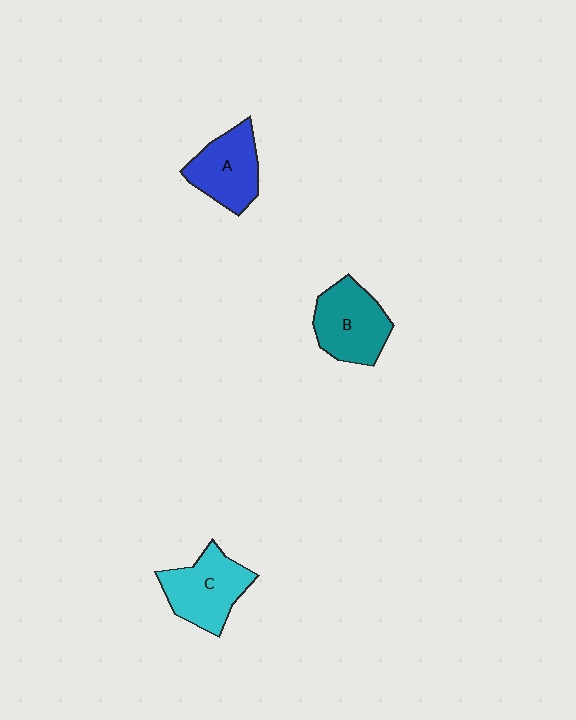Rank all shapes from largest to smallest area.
From largest to smallest: B (teal), C (cyan), A (blue).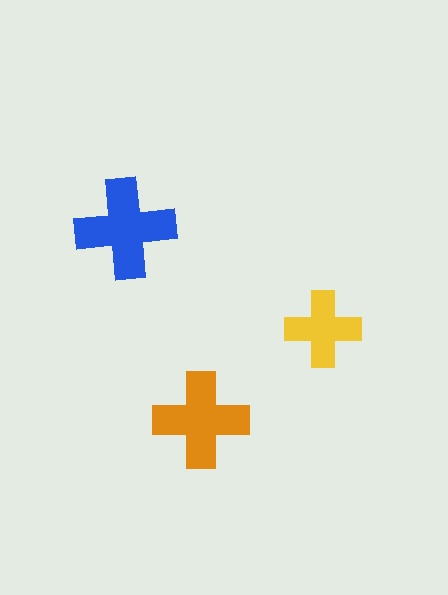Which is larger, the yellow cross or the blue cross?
The blue one.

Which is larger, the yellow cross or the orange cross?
The orange one.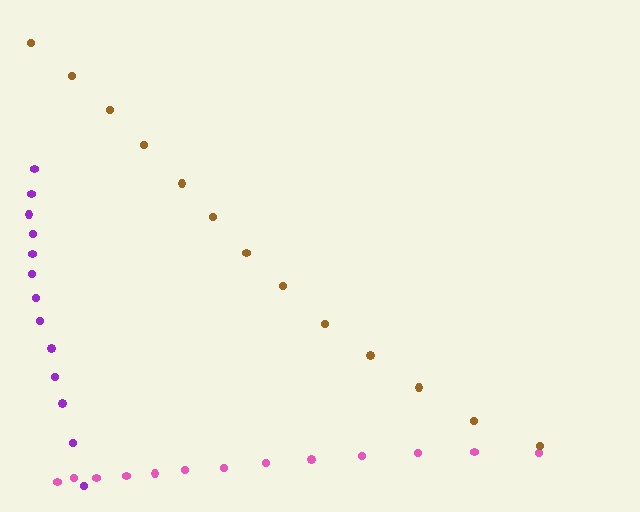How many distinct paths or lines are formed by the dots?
There are 3 distinct paths.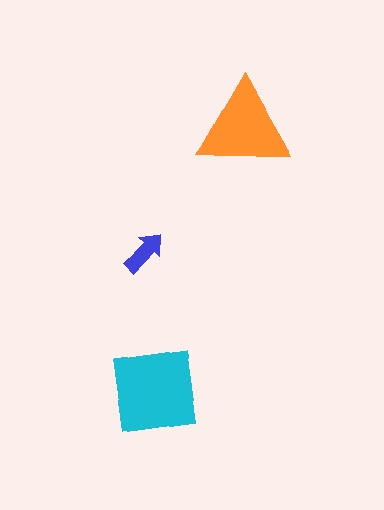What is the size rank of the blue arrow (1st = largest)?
3rd.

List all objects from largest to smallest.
The cyan square, the orange triangle, the blue arrow.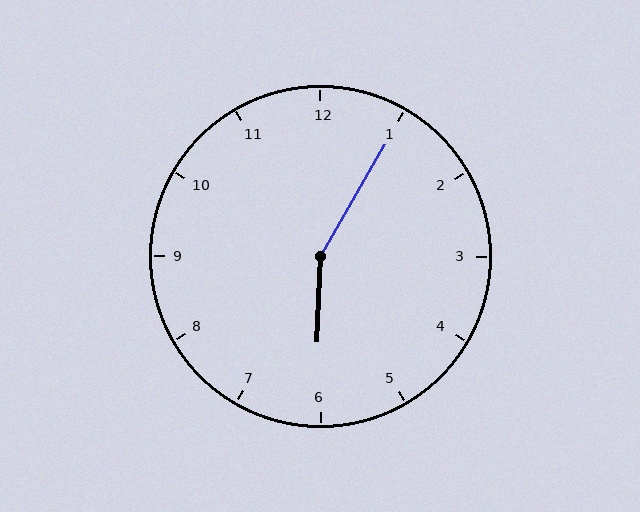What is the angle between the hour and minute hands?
Approximately 152 degrees.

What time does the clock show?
6:05.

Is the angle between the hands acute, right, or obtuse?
It is obtuse.